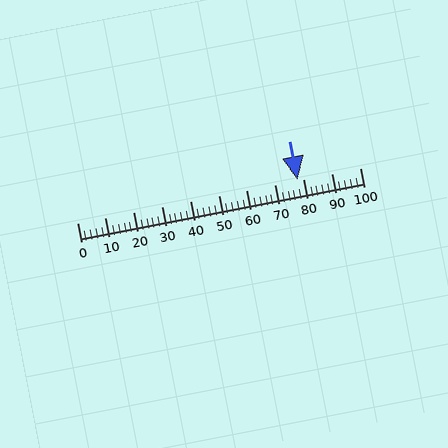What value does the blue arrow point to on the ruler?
The blue arrow points to approximately 78.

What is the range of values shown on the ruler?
The ruler shows values from 0 to 100.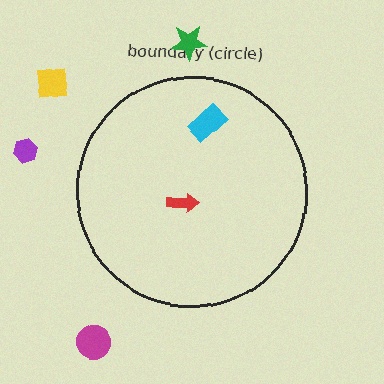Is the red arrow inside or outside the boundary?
Inside.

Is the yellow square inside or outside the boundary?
Outside.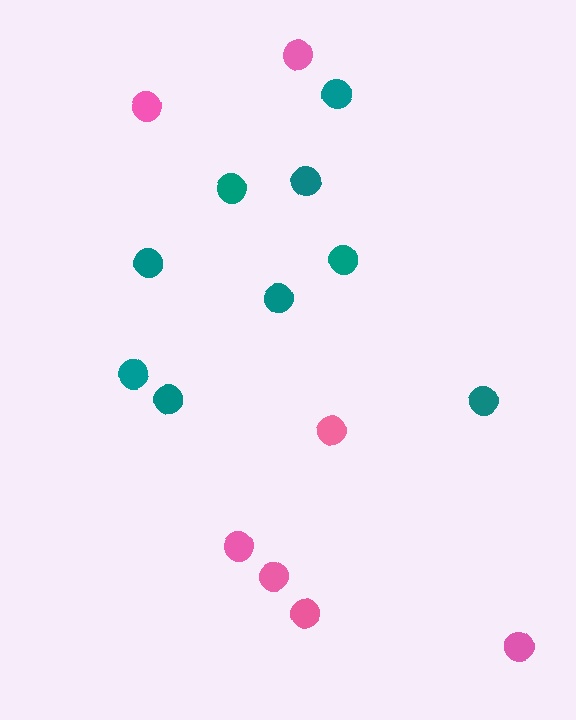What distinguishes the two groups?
There are 2 groups: one group of pink circles (7) and one group of teal circles (9).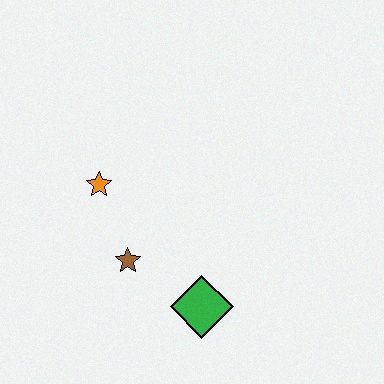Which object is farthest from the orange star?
The green diamond is farthest from the orange star.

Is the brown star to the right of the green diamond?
No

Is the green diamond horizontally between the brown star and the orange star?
No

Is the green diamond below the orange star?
Yes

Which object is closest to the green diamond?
The brown star is closest to the green diamond.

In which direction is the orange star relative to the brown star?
The orange star is above the brown star.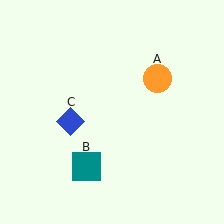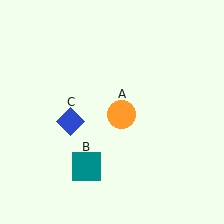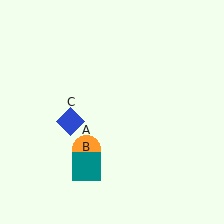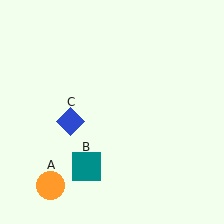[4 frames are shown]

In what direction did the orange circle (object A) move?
The orange circle (object A) moved down and to the left.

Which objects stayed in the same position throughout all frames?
Teal square (object B) and blue diamond (object C) remained stationary.